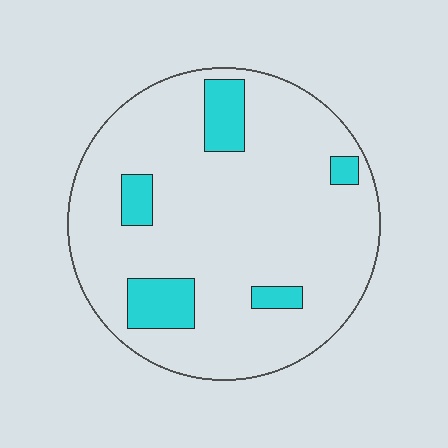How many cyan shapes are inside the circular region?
5.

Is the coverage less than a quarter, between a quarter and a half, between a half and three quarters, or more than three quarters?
Less than a quarter.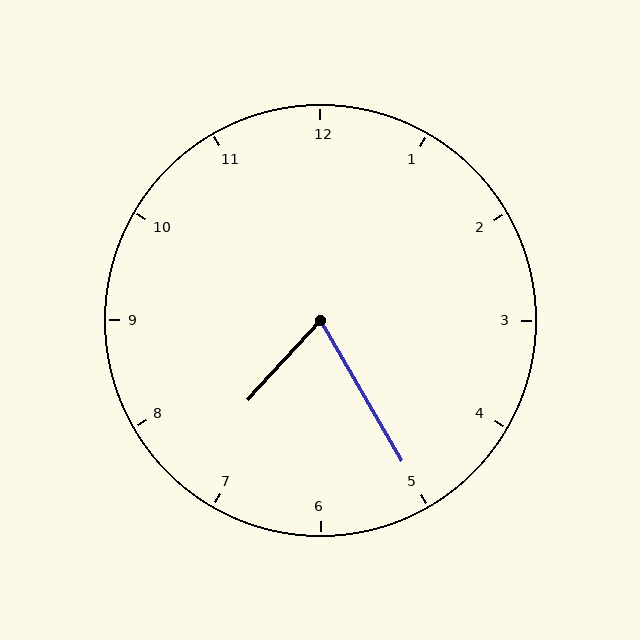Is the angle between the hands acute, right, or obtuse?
It is acute.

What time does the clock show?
7:25.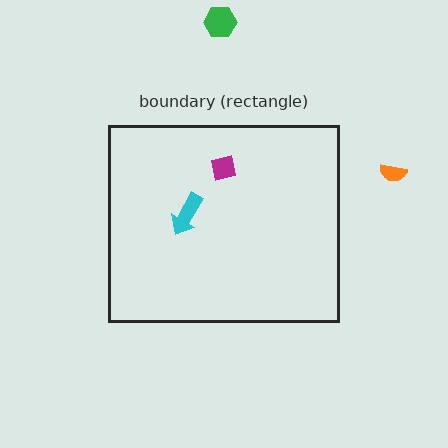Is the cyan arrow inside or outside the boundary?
Inside.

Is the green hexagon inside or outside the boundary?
Outside.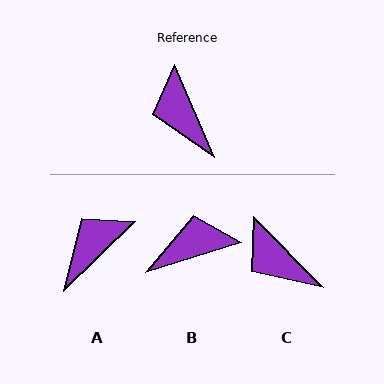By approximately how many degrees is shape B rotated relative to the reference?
Approximately 96 degrees clockwise.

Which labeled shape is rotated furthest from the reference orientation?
B, about 96 degrees away.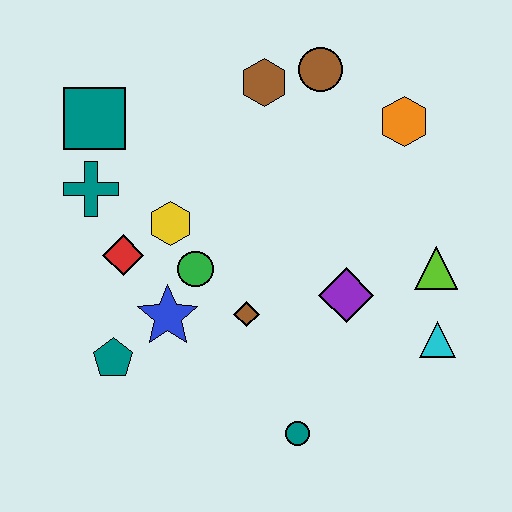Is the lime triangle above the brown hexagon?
No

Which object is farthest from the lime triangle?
The teal square is farthest from the lime triangle.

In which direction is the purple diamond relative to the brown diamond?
The purple diamond is to the right of the brown diamond.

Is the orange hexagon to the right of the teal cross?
Yes